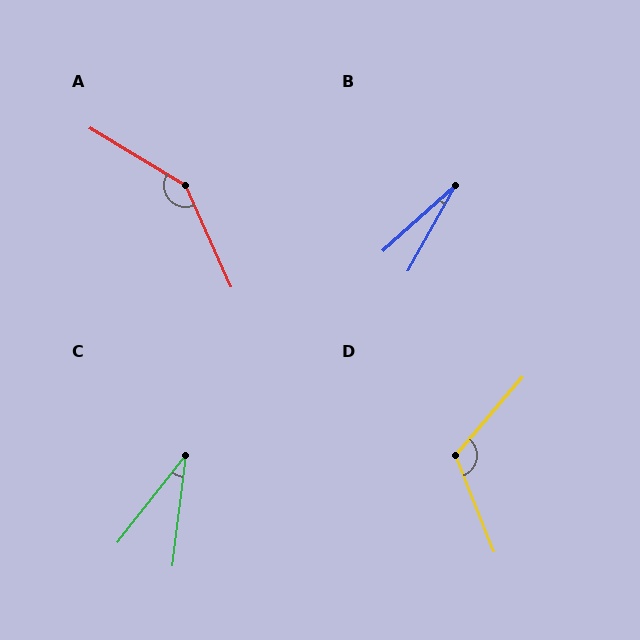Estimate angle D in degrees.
Approximately 117 degrees.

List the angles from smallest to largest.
B (19°), C (31°), D (117°), A (145°).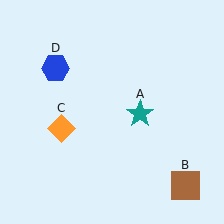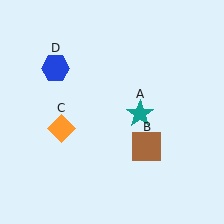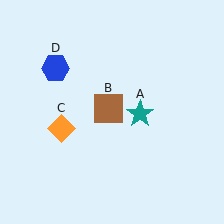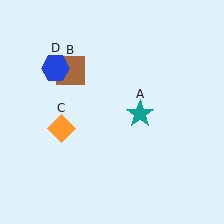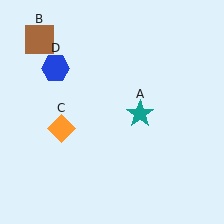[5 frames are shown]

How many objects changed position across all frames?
1 object changed position: brown square (object B).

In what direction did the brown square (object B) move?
The brown square (object B) moved up and to the left.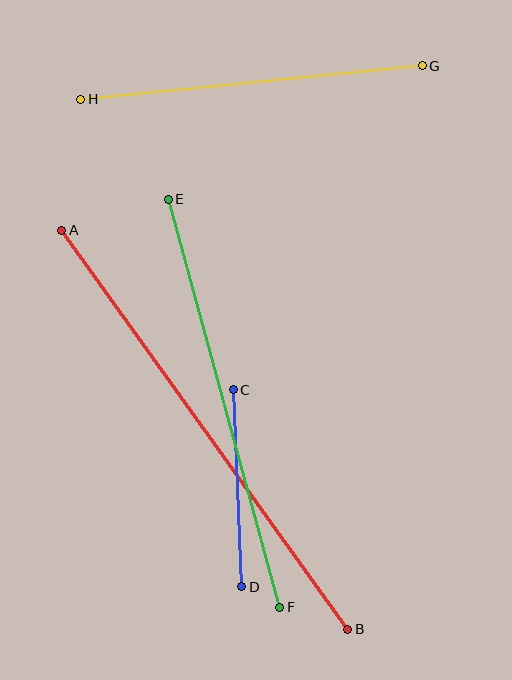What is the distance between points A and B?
The distance is approximately 491 pixels.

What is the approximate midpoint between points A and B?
The midpoint is at approximately (205, 430) pixels.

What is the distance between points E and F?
The distance is approximately 423 pixels.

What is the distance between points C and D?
The distance is approximately 197 pixels.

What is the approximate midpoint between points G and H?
The midpoint is at approximately (251, 82) pixels.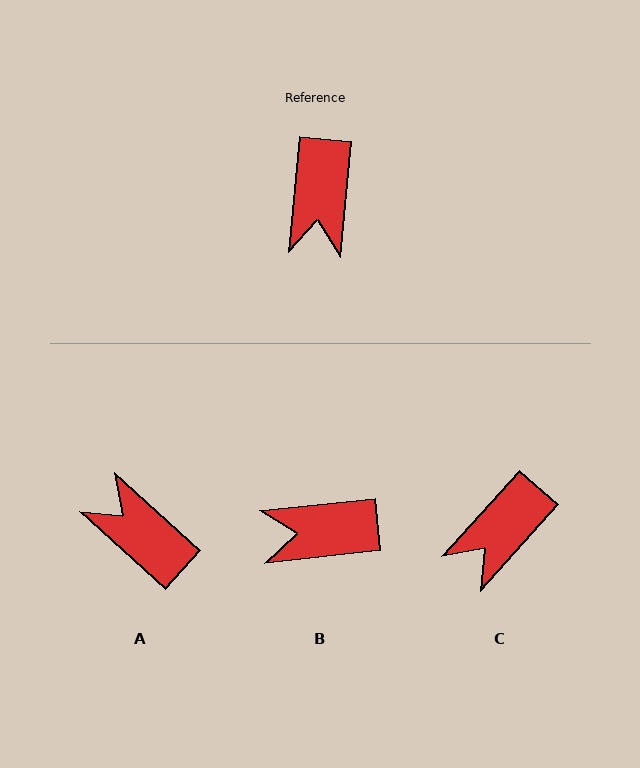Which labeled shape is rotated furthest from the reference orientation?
A, about 127 degrees away.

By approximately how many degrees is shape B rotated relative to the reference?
Approximately 79 degrees clockwise.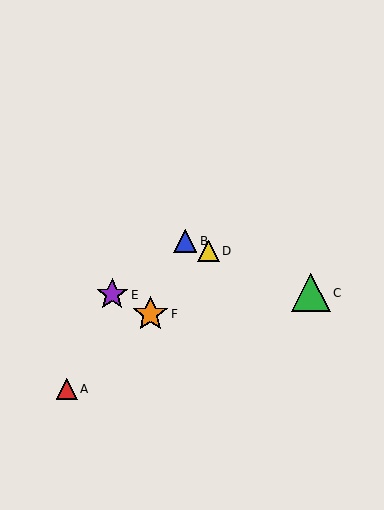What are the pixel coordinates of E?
Object E is at (112, 295).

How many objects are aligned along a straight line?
3 objects (B, C, D) are aligned along a straight line.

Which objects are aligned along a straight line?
Objects B, C, D are aligned along a straight line.